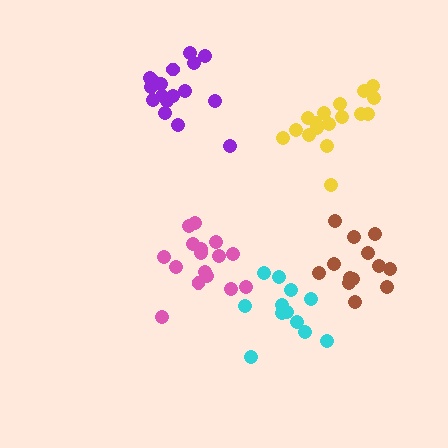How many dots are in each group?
Group 1: 16 dots, Group 2: 17 dots, Group 3: 12 dots, Group 4: 13 dots, Group 5: 17 dots (75 total).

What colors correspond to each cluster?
The clusters are colored: pink, yellow, cyan, brown, purple.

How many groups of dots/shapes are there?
There are 5 groups.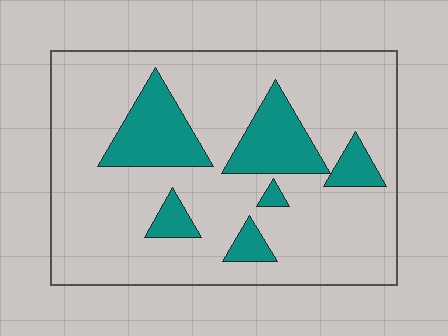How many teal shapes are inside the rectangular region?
6.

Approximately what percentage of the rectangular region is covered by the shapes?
Approximately 20%.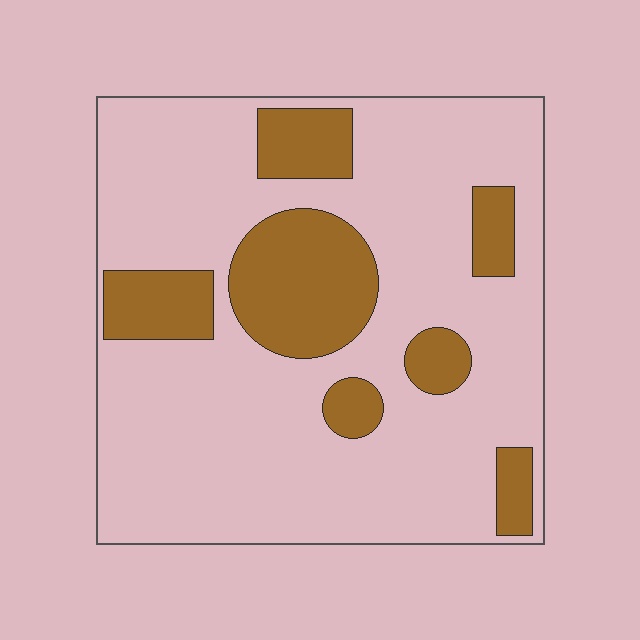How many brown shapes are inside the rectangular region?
7.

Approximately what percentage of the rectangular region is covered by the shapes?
Approximately 25%.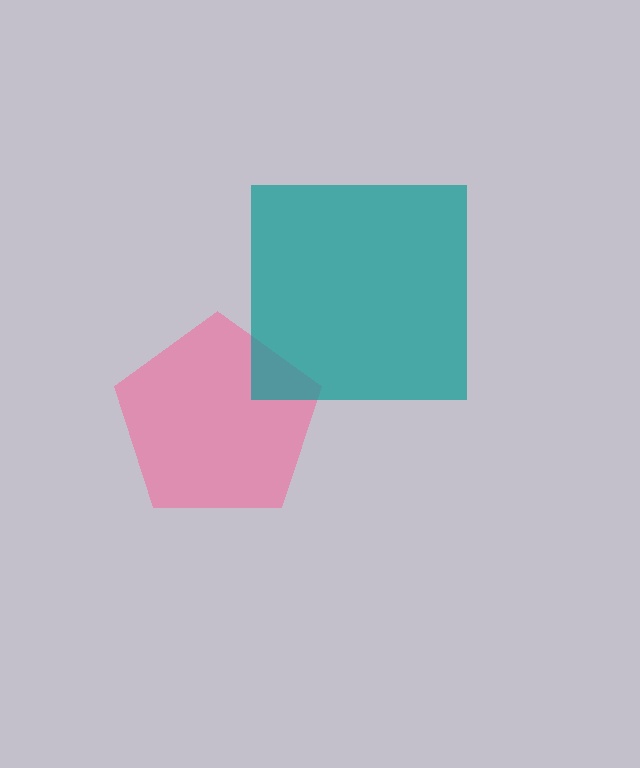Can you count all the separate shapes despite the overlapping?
Yes, there are 2 separate shapes.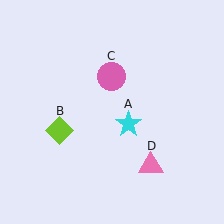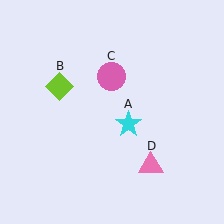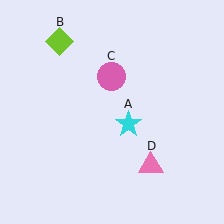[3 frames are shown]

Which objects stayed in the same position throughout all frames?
Cyan star (object A) and pink circle (object C) and pink triangle (object D) remained stationary.